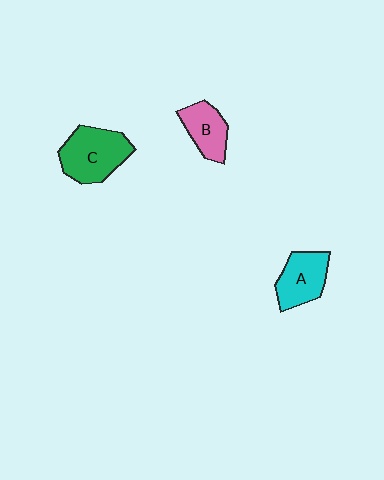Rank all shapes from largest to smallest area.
From largest to smallest: C (green), A (cyan), B (pink).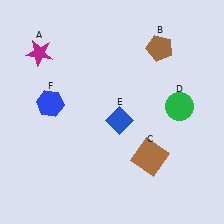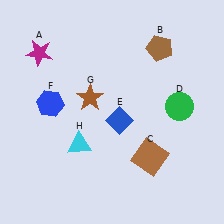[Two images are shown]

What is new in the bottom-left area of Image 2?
A cyan triangle (H) was added in the bottom-left area of Image 2.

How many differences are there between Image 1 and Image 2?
There are 2 differences between the two images.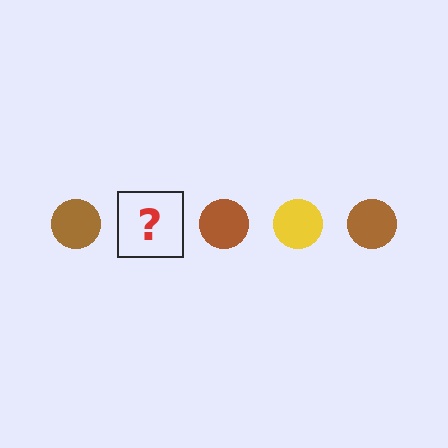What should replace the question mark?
The question mark should be replaced with a yellow circle.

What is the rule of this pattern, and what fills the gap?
The rule is that the pattern cycles through brown, yellow circles. The gap should be filled with a yellow circle.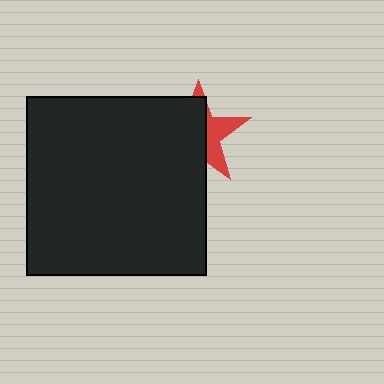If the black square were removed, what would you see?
You would see the complete red star.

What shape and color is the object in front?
The object in front is a black square.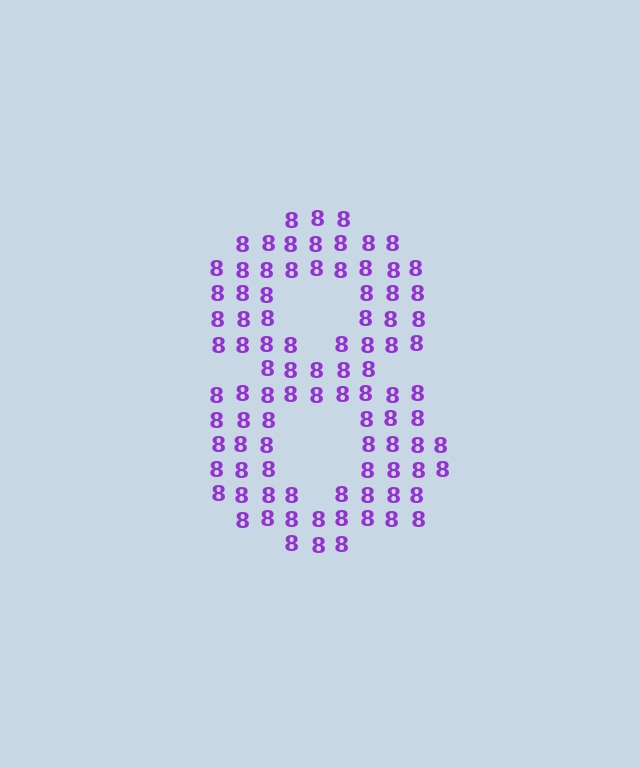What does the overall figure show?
The overall figure shows the digit 8.